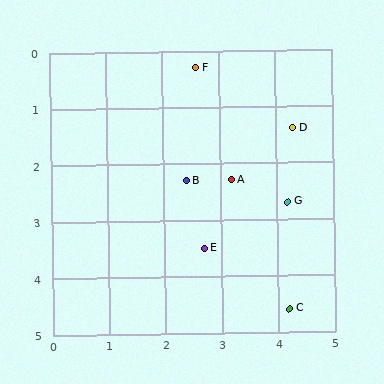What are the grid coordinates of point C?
Point C is at approximately (4.2, 4.6).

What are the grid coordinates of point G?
Point G is at approximately (4.2, 2.7).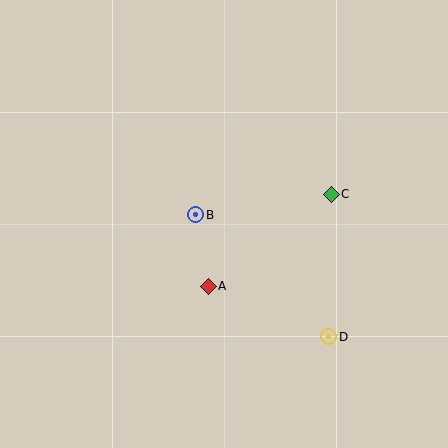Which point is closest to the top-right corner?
Point C is closest to the top-right corner.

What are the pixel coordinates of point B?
Point B is at (196, 215).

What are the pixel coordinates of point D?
Point D is at (329, 337).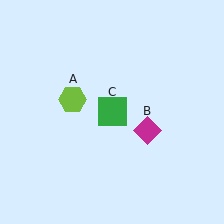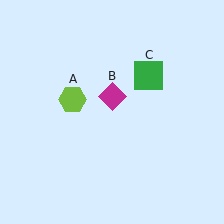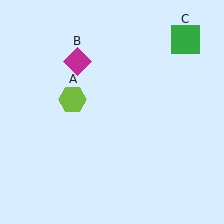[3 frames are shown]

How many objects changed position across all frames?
2 objects changed position: magenta diamond (object B), green square (object C).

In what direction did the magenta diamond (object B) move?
The magenta diamond (object B) moved up and to the left.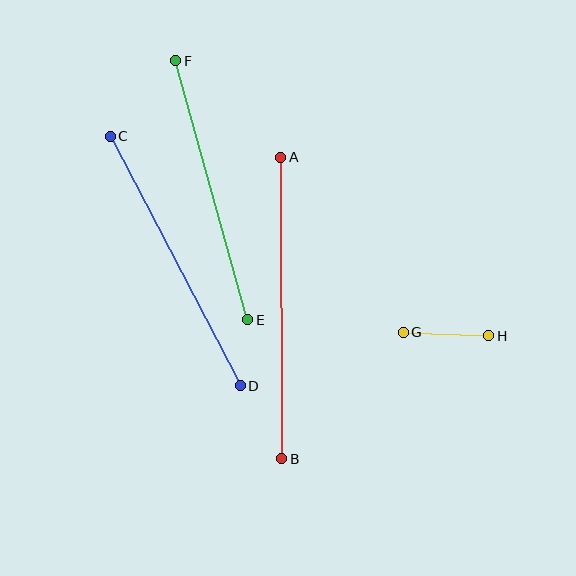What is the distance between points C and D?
The distance is approximately 281 pixels.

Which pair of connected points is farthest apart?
Points A and B are farthest apart.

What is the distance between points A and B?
The distance is approximately 302 pixels.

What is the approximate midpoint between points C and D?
The midpoint is at approximately (175, 261) pixels.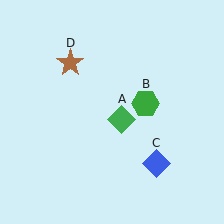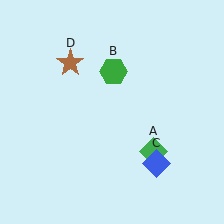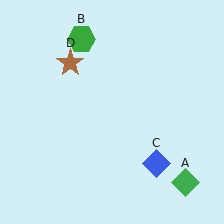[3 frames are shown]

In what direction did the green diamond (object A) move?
The green diamond (object A) moved down and to the right.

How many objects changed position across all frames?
2 objects changed position: green diamond (object A), green hexagon (object B).